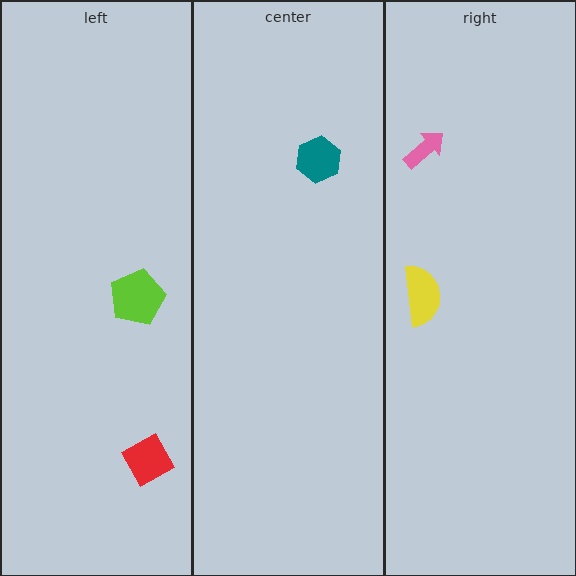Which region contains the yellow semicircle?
The right region.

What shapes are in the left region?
The lime pentagon, the red diamond.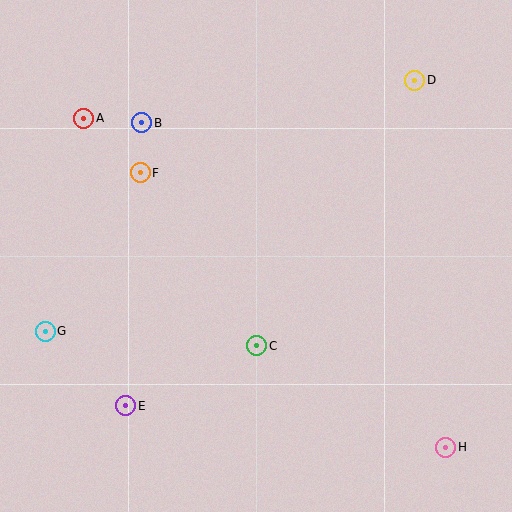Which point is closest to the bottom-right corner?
Point H is closest to the bottom-right corner.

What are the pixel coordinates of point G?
Point G is at (45, 331).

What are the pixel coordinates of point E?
Point E is at (125, 406).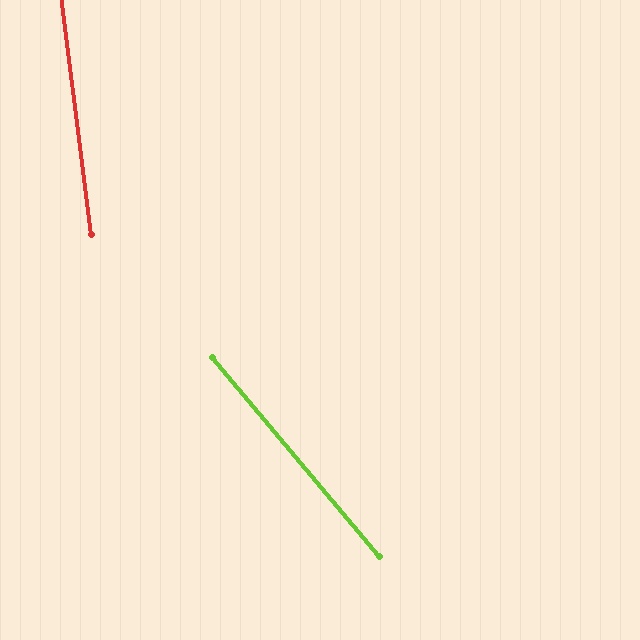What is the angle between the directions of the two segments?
Approximately 33 degrees.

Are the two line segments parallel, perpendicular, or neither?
Neither parallel nor perpendicular — they differ by about 33°.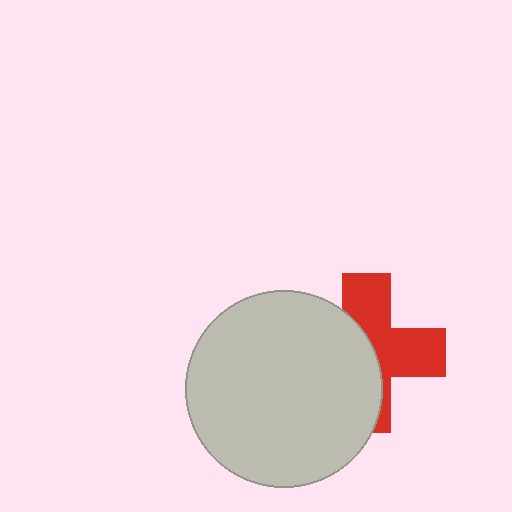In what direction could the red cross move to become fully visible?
The red cross could move right. That would shift it out from behind the light gray circle entirely.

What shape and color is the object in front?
The object in front is a light gray circle.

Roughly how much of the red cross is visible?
About half of it is visible (roughly 49%).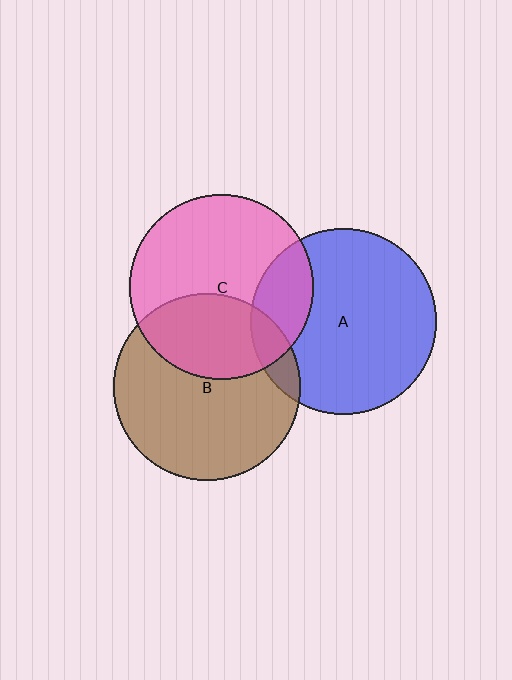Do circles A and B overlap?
Yes.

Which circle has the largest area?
Circle B (brown).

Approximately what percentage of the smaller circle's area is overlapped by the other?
Approximately 10%.